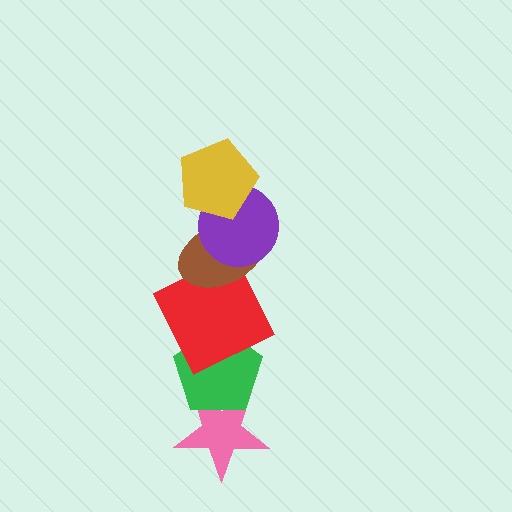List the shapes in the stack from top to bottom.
From top to bottom: the yellow pentagon, the purple circle, the brown ellipse, the red square, the green pentagon, the pink star.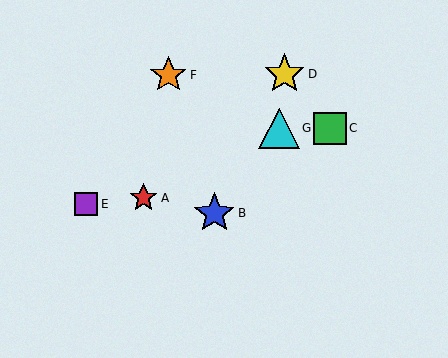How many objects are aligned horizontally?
2 objects (C, G) are aligned horizontally.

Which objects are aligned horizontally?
Objects C, G are aligned horizontally.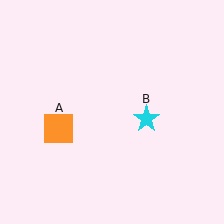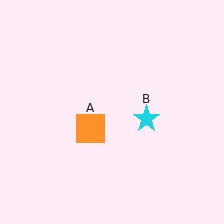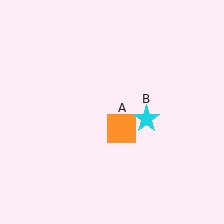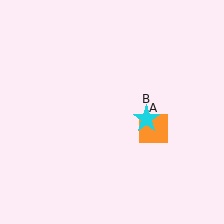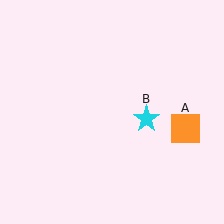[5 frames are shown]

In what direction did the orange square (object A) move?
The orange square (object A) moved right.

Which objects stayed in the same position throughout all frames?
Cyan star (object B) remained stationary.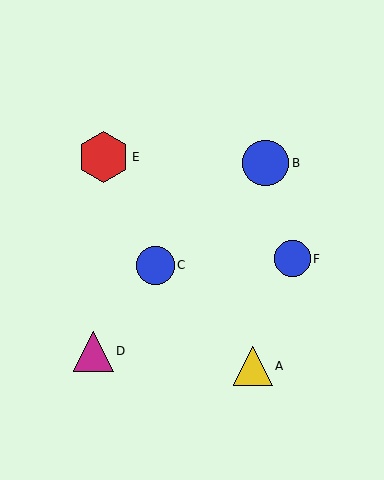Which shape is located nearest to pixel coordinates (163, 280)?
The blue circle (labeled C) at (156, 265) is nearest to that location.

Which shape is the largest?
The red hexagon (labeled E) is the largest.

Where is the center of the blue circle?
The center of the blue circle is at (156, 265).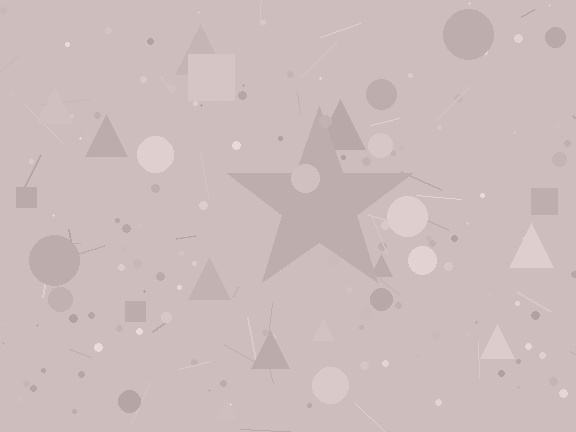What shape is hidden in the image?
A star is hidden in the image.